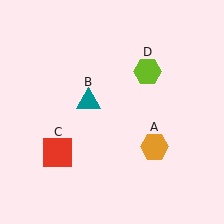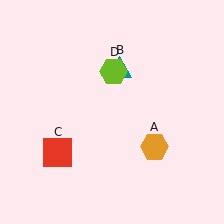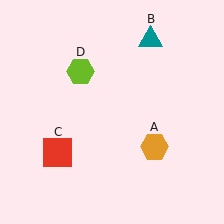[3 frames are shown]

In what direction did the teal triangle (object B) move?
The teal triangle (object B) moved up and to the right.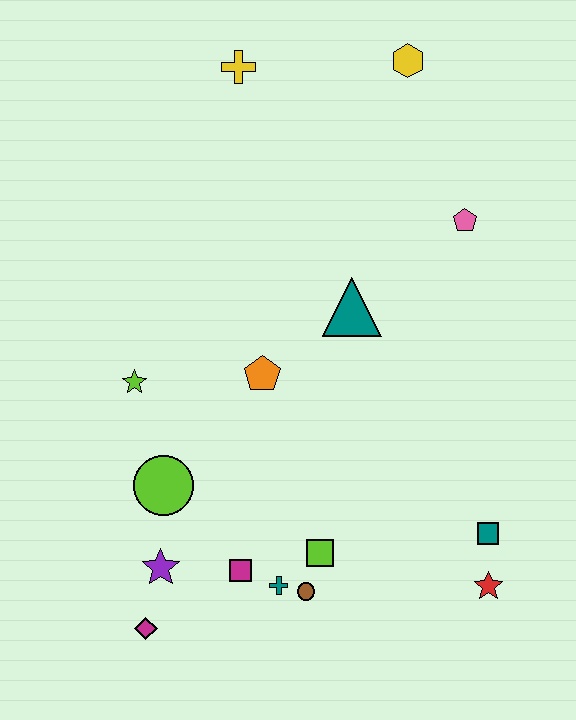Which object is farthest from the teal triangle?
The magenta diamond is farthest from the teal triangle.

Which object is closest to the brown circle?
The teal cross is closest to the brown circle.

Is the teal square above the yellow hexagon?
No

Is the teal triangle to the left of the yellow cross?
No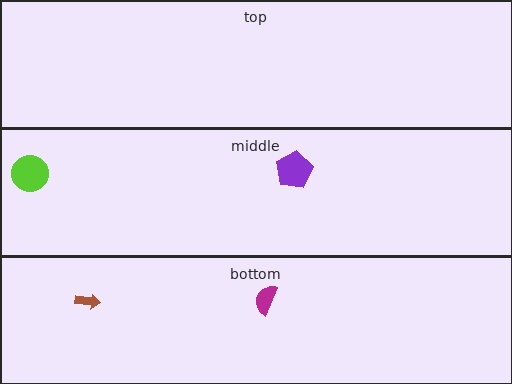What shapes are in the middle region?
The purple pentagon, the lime circle.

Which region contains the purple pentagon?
The middle region.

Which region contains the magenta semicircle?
The bottom region.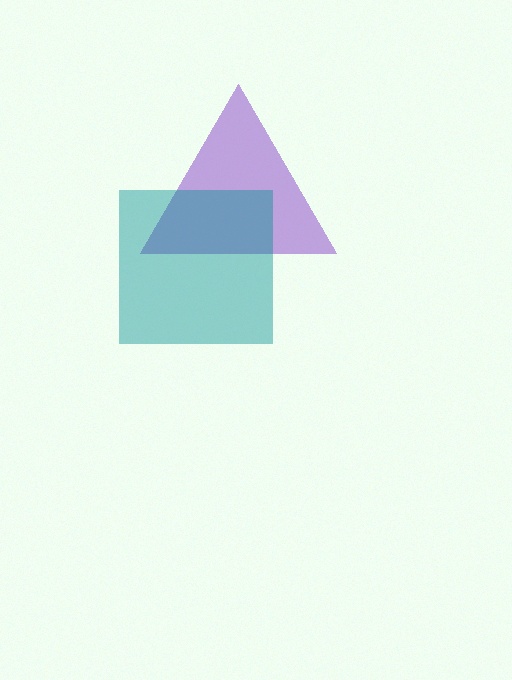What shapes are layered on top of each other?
The layered shapes are: a purple triangle, a teal square.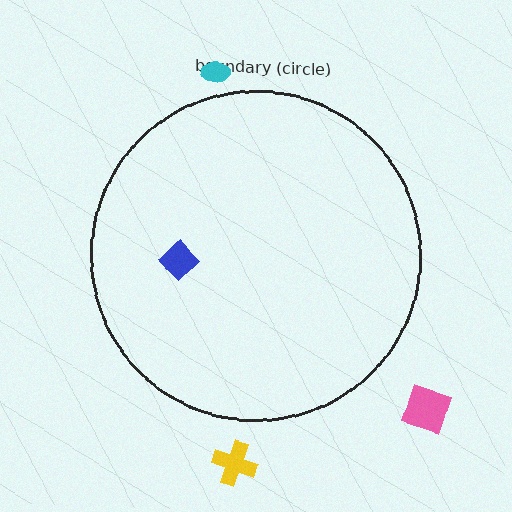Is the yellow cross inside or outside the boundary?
Outside.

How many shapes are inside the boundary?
1 inside, 3 outside.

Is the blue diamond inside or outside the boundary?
Inside.